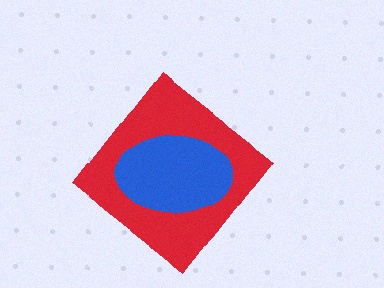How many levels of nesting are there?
2.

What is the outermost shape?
The red diamond.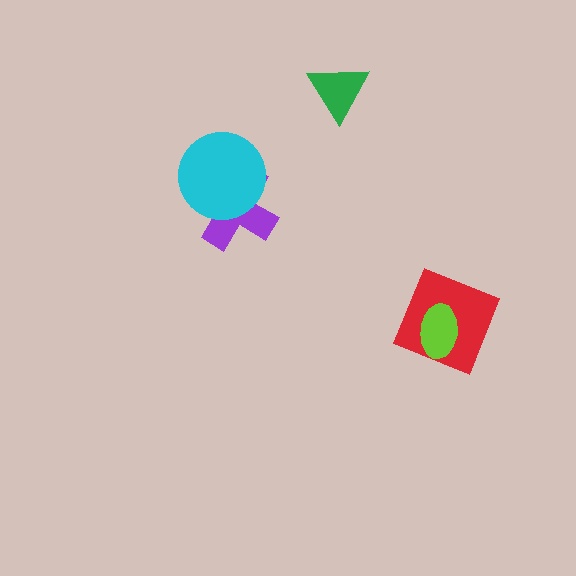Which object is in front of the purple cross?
The cyan circle is in front of the purple cross.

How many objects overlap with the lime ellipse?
1 object overlaps with the lime ellipse.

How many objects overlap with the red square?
1 object overlaps with the red square.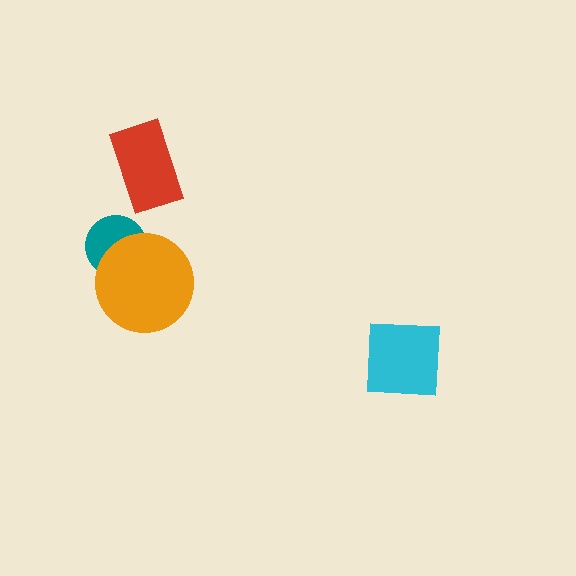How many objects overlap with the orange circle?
1 object overlaps with the orange circle.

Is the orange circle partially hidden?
No, no other shape covers it.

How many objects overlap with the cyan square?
0 objects overlap with the cyan square.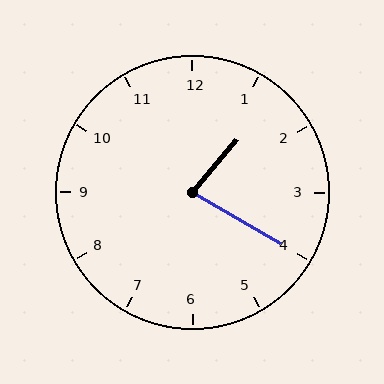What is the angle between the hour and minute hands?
Approximately 80 degrees.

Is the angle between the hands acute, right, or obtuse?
It is acute.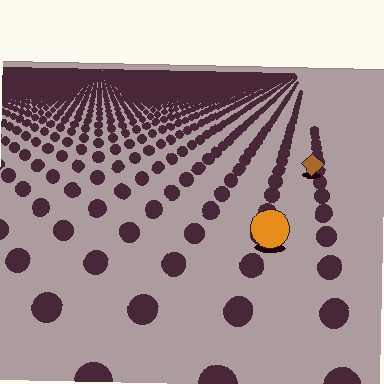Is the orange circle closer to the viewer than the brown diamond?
Yes. The orange circle is closer — you can tell from the texture gradient: the ground texture is coarser near it.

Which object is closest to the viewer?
The orange circle is closest. The texture marks near it are larger and more spread out.